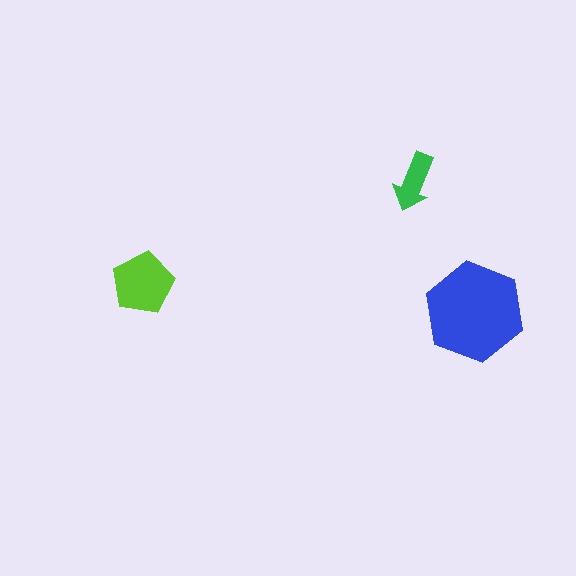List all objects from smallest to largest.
The green arrow, the lime pentagon, the blue hexagon.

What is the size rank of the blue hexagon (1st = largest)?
1st.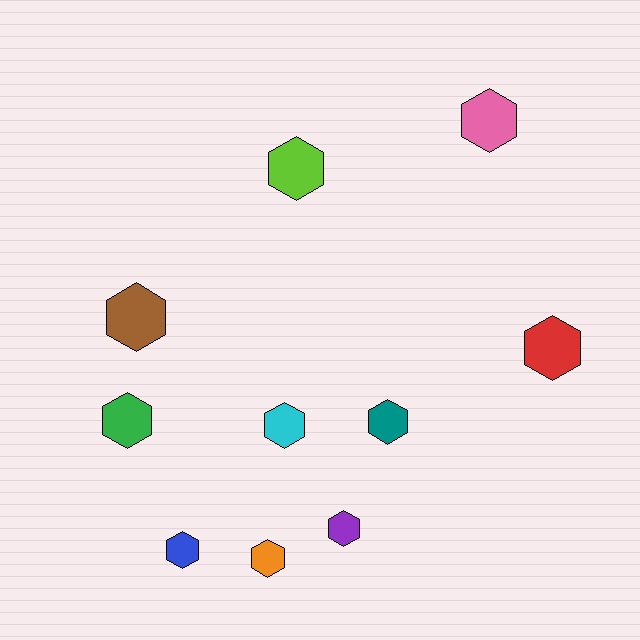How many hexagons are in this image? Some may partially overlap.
There are 10 hexagons.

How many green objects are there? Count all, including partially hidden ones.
There is 1 green object.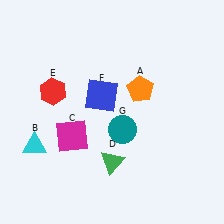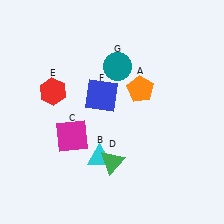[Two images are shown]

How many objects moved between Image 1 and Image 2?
2 objects moved between the two images.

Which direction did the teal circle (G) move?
The teal circle (G) moved up.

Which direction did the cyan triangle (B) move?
The cyan triangle (B) moved right.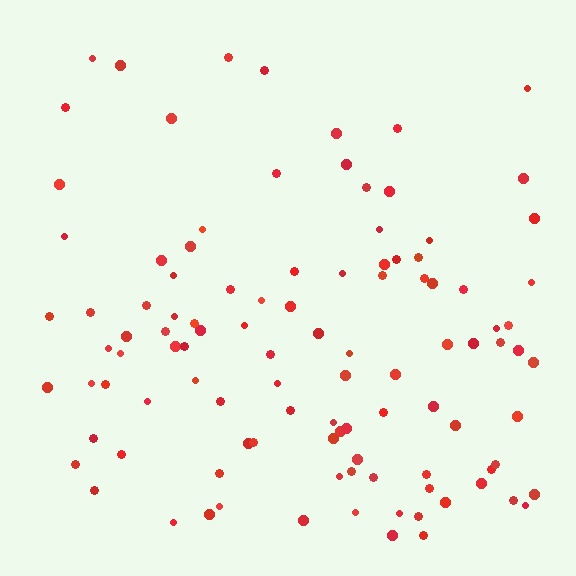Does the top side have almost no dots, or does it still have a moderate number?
Still a moderate number, just noticeably fewer than the bottom.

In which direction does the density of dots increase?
From top to bottom, with the bottom side densest.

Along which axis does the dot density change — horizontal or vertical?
Vertical.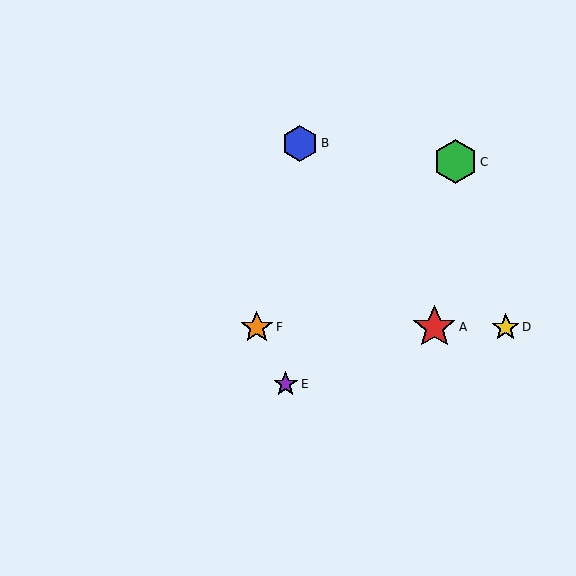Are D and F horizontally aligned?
Yes, both are at y≈327.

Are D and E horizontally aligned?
No, D is at y≈327 and E is at y≈384.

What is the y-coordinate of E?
Object E is at y≈384.